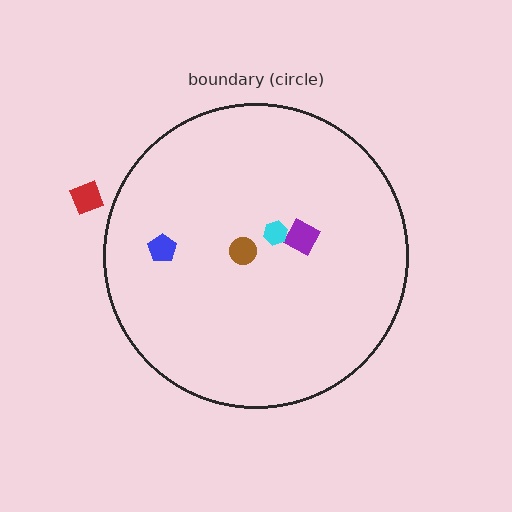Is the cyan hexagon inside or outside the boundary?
Inside.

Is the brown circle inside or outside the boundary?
Inside.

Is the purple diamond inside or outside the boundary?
Inside.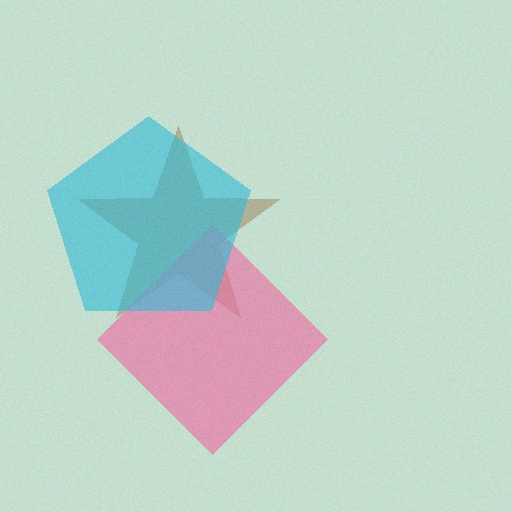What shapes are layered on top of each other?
The layered shapes are: a brown star, a pink diamond, a cyan pentagon.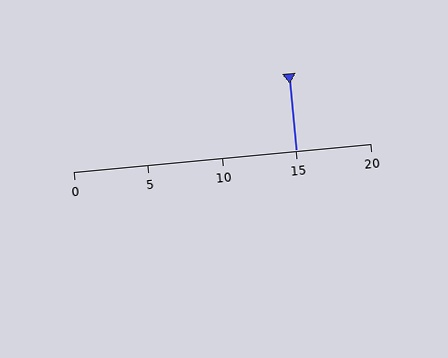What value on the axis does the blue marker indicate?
The marker indicates approximately 15.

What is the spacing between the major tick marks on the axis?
The major ticks are spaced 5 apart.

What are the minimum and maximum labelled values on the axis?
The axis runs from 0 to 20.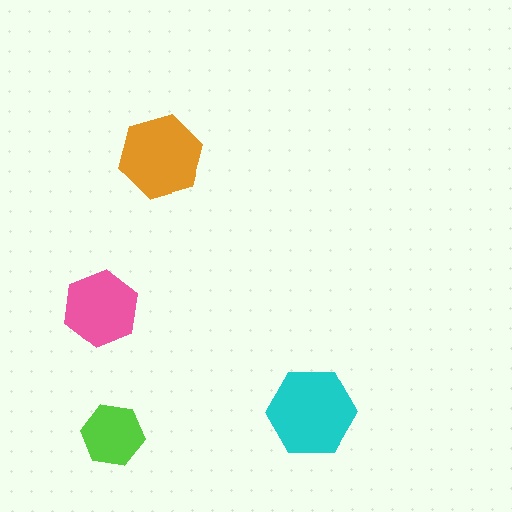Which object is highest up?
The orange hexagon is topmost.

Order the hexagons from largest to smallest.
the cyan one, the orange one, the pink one, the lime one.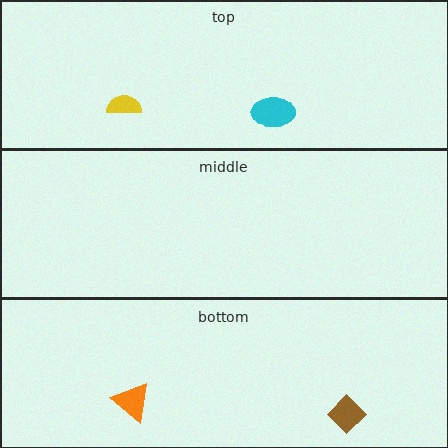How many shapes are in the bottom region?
2.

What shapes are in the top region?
The cyan ellipse, the yellow semicircle.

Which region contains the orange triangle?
The bottom region.